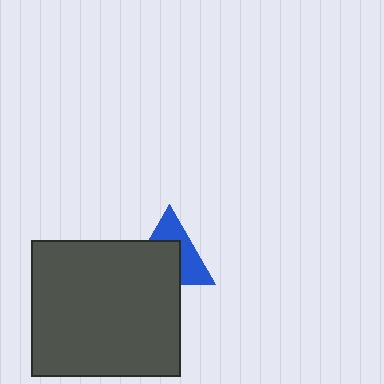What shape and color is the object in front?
The object in front is a dark gray rectangle.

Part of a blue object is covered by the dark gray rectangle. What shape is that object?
It is a triangle.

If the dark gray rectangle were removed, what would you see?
You would see the complete blue triangle.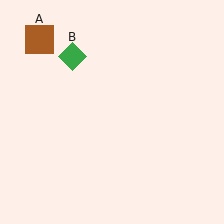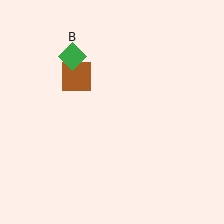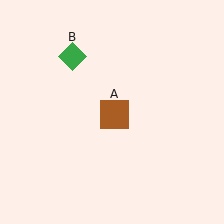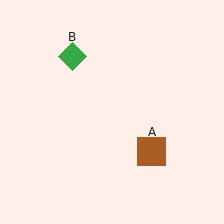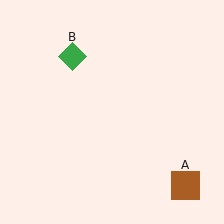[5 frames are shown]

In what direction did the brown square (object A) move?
The brown square (object A) moved down and to the right.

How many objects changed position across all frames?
1 object changed position: brown square (object A).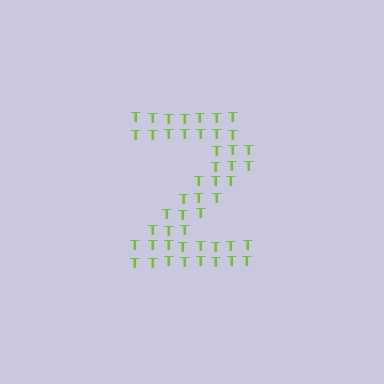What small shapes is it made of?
It is made of small letter T's.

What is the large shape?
The large shape is the digit 2.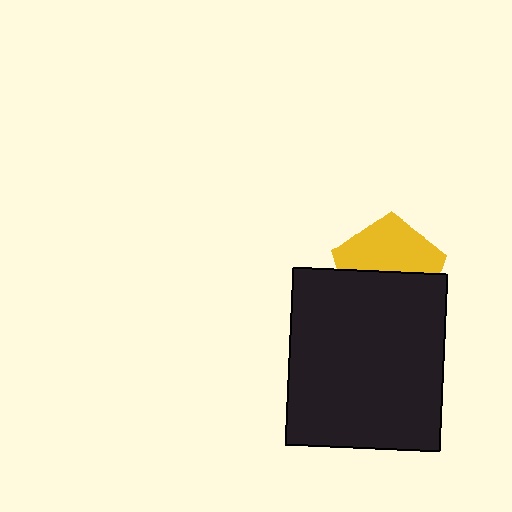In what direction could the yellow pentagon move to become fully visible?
The yellow pentagon could move up. That would shift it out from behind the black rectangle entirely.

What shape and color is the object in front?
The object in front is a black rectangle.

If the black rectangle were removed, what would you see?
You would see the complete yellow pentagon.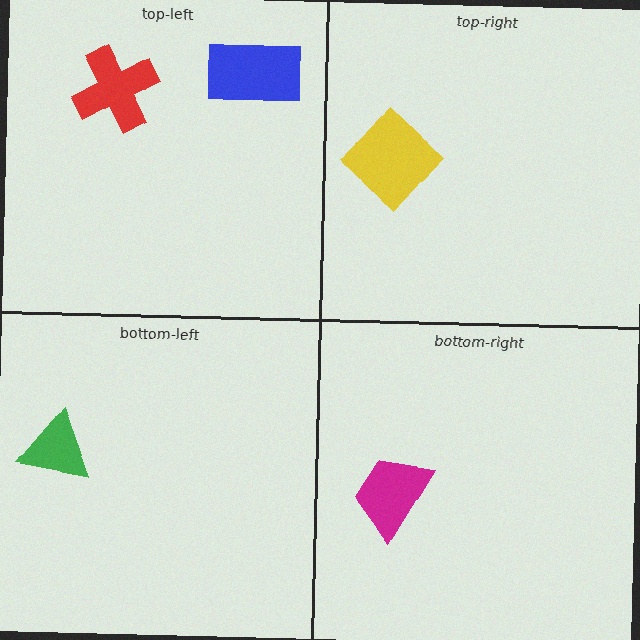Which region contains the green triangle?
The bottom-left region.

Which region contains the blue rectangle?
The top-left region.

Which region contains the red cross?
The top-left region.